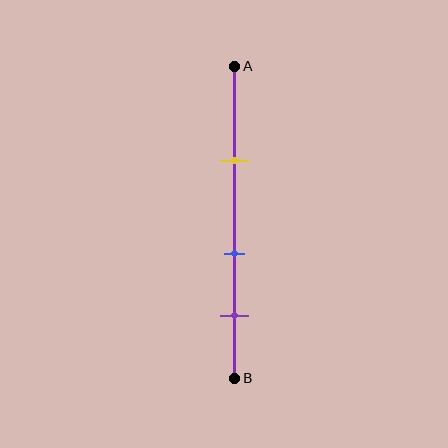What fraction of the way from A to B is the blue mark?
The blue mark is approximately 60% (0.6) of the way from A to B.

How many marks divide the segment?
There are 3 marks dividing the segment.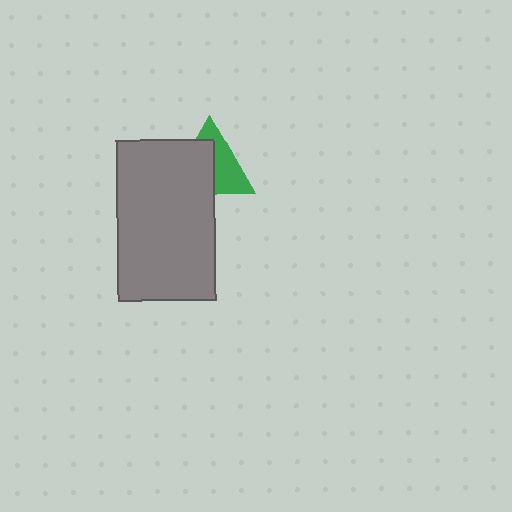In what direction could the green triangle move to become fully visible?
The green triangle could move toward the upper-right. That would shift it out from behind the gray rectangle entirely.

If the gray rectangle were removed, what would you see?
You would see the complete green triangle.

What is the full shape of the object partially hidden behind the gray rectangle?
The partially hidden object is a green triangle.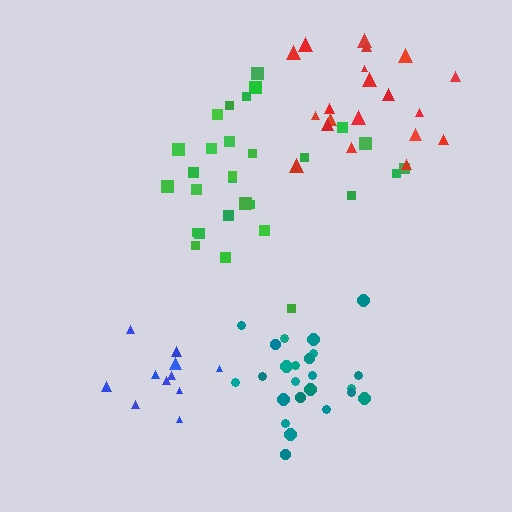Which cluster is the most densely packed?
Blue.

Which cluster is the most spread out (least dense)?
Green.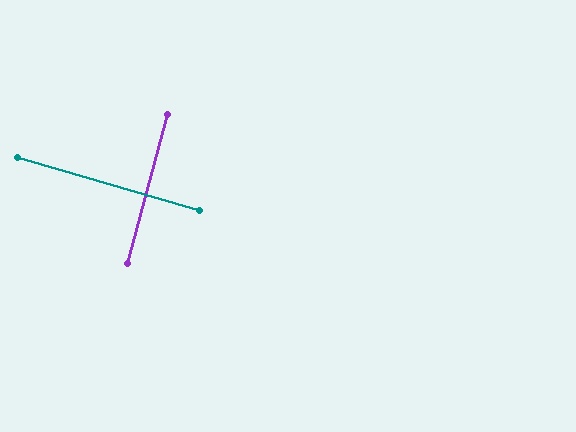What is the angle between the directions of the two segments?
Approximately 89 degrees.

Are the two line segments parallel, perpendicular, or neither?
Perpendicular — they meet at approximately 89°.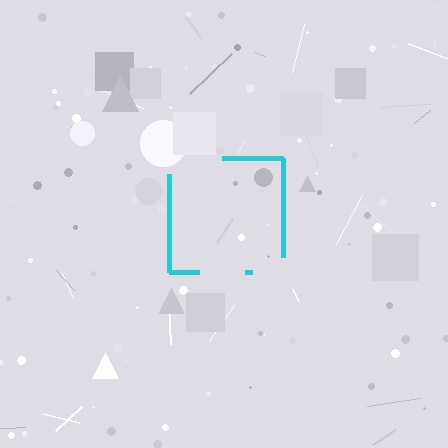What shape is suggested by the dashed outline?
The dashed outline suggests a square.